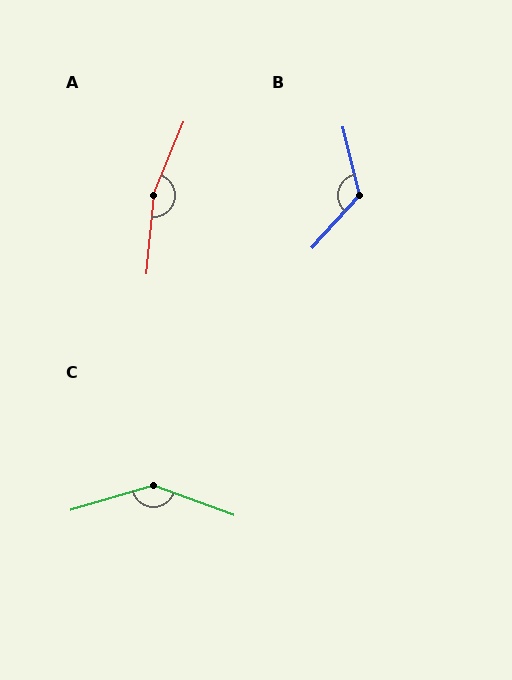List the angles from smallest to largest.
B (124°), C (143°), A (163°).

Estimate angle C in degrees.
Approximately 143 degrees.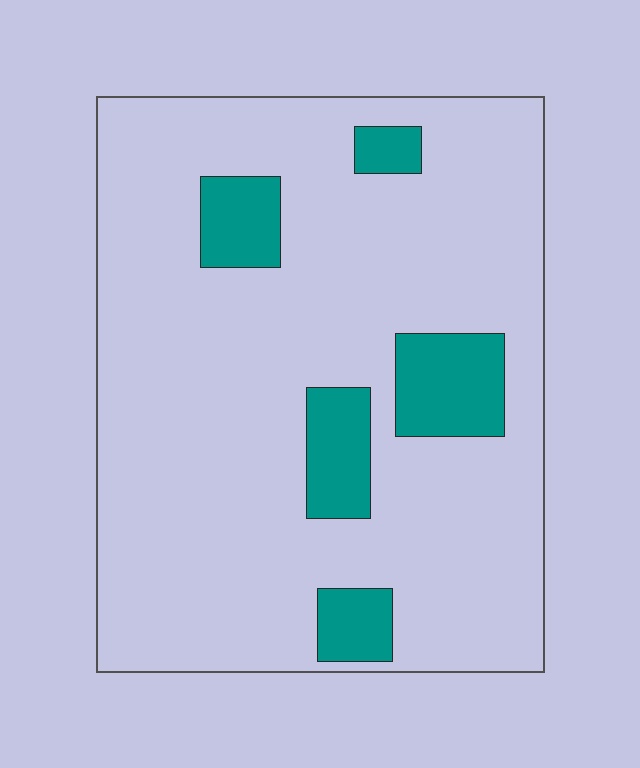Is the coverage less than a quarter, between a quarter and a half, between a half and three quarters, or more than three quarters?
Less than a quarter.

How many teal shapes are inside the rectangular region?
5.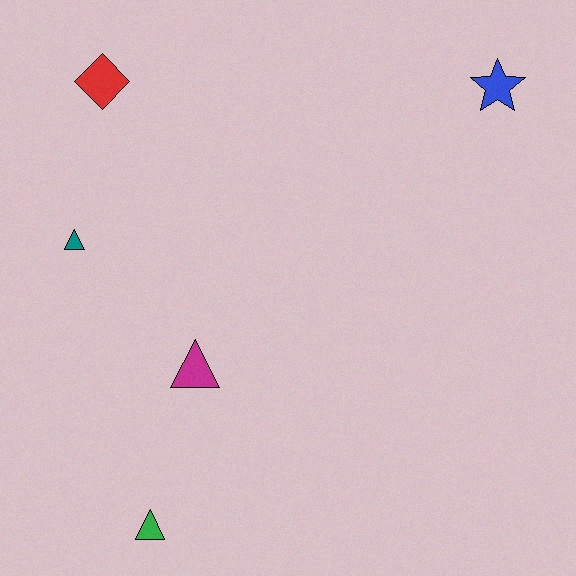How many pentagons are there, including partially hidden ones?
There are no pentagons.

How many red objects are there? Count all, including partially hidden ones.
There is 1 red object.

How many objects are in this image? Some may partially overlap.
There are 5 objects.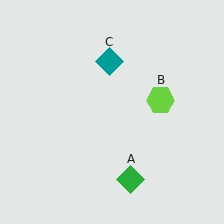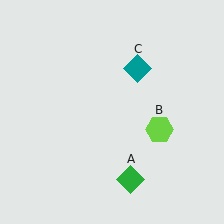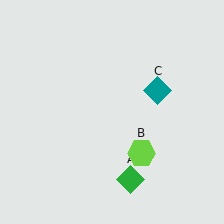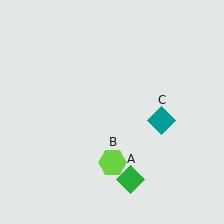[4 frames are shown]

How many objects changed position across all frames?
2 objects changed position: lime hexagon (object B), teal diamond (object C).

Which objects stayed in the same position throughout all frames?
Green diamond (object A) remained stationary.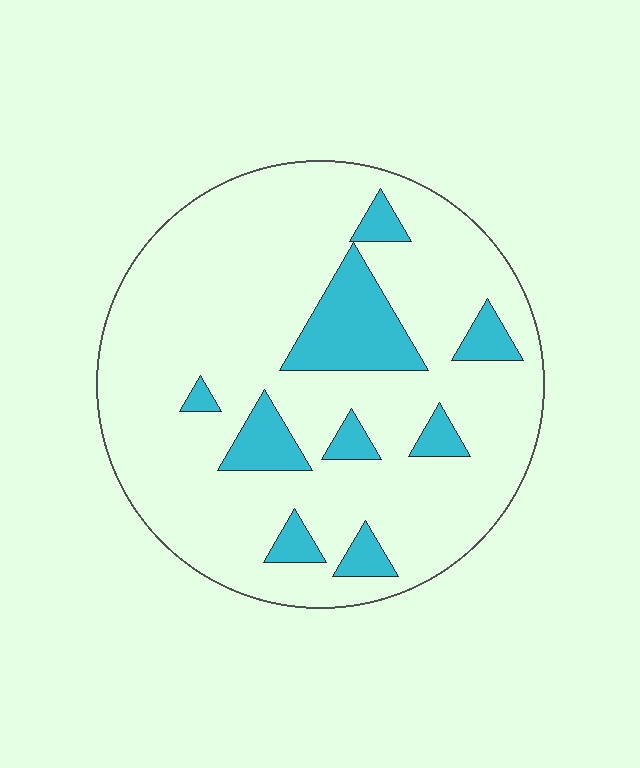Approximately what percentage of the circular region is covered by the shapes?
Approximately 15%.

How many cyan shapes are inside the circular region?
9.